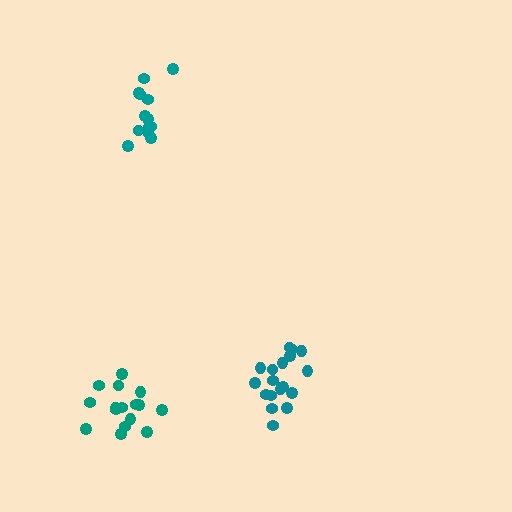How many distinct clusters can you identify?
There are 3 distinct clusters.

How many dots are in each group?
Group 1: 16 dots, Group 2: 13 dots, Group 3: 18 dots (47 total).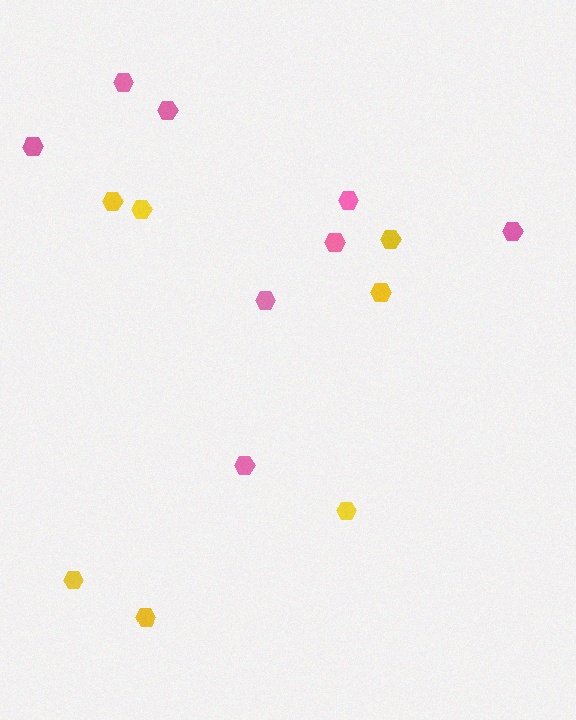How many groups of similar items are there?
There are 2 groups: one group of pink hexagons (8) and one group of yellow hexagons (7).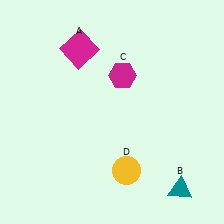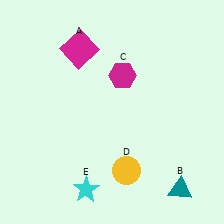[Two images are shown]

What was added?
A cyan star (E) was added in Image 2.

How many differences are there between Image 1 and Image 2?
There is 1 difference between the two images.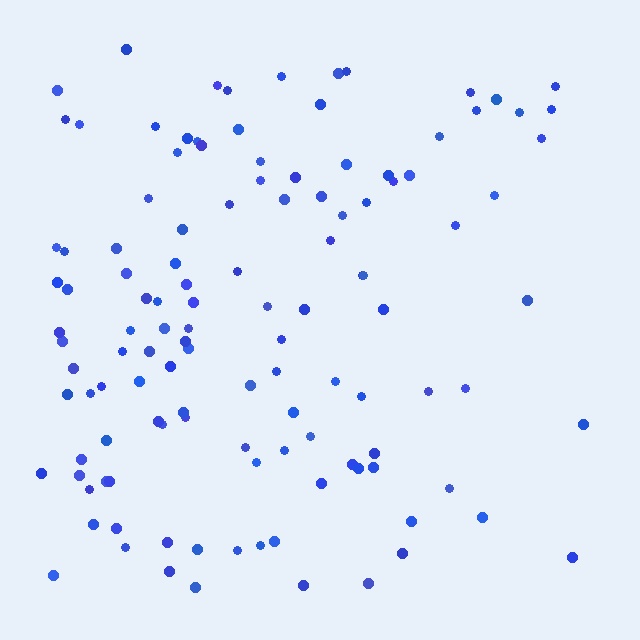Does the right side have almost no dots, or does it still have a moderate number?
Still a moderate number, just noticeably fewer than the left.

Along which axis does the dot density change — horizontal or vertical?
Horizontal.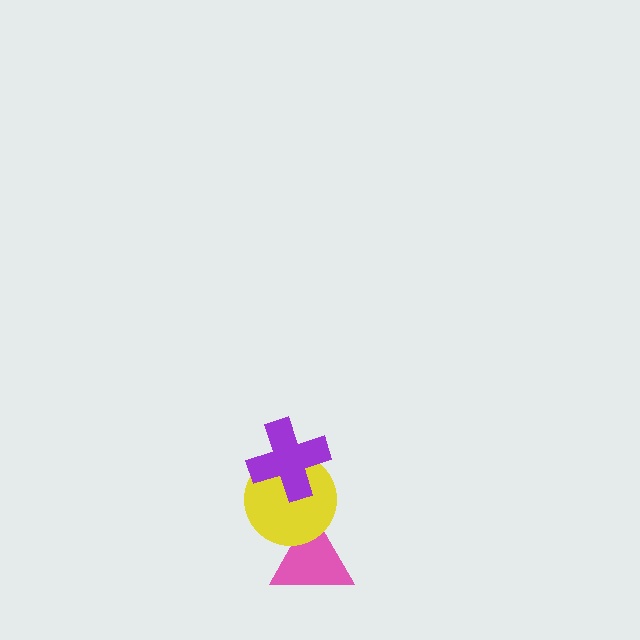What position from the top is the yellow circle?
The yellow circle is 2nd from the top.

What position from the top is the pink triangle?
The pink triangle is 3rd from the top.